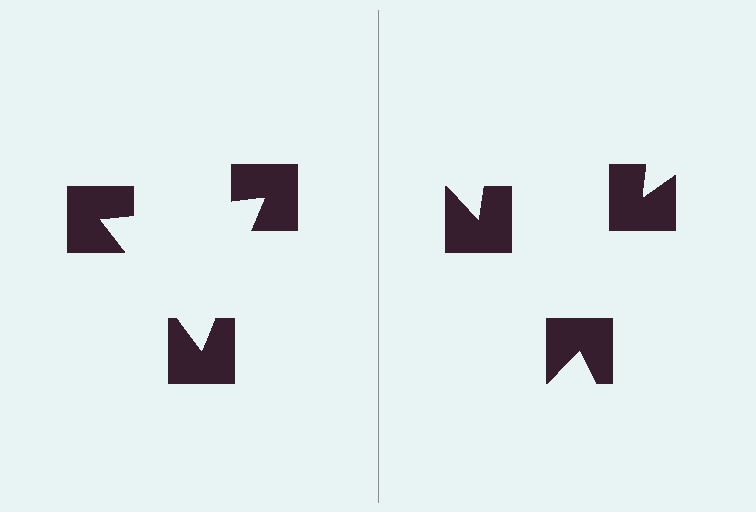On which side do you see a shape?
An illusory triangle appears on the left side. On the right side the wedge cuts are rotated, so no coherent shape forms.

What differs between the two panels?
The notched squares are positioned identically on both sides; only the wedge orientations differ. On the left they align to a triangle; on the right they are misaligned.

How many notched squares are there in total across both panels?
6 — 3 on each side.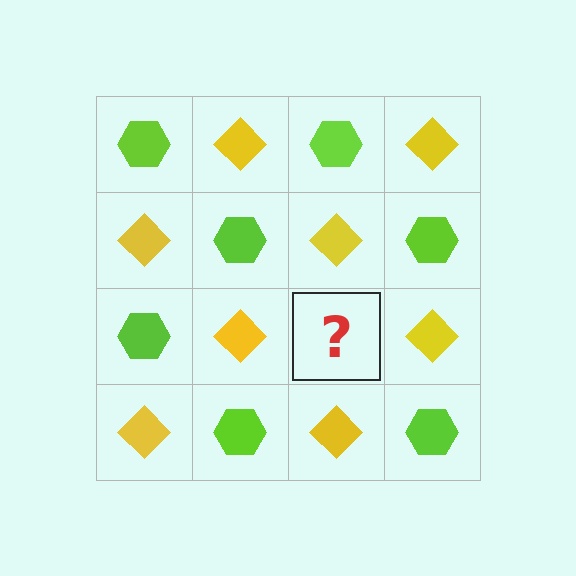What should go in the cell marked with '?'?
The missing cell should contain a lime hexagon.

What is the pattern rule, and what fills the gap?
The rule is that it alternates lime hexagon and yellow diamond in a checkerboard pattern. The gap should be filled with a lime hexagon.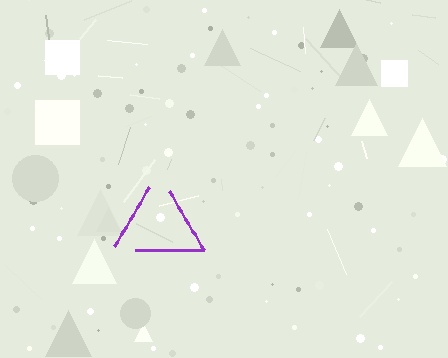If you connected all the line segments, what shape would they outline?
They would outline a triangle.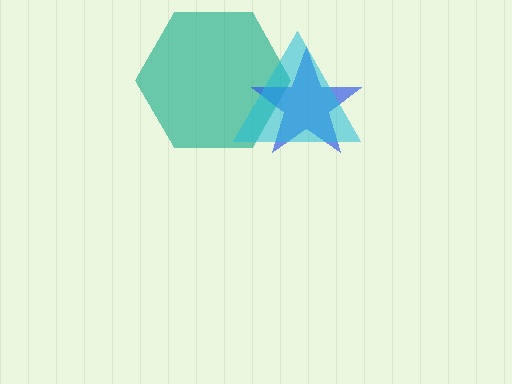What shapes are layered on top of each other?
The layered shapes are: a teal hexagon, a blue star, a cyan triangle.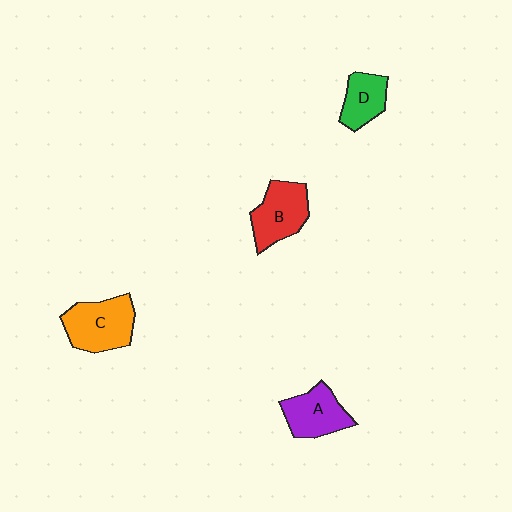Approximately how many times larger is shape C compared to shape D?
Approximately 1.6 times.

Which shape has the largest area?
Shape C (orange).